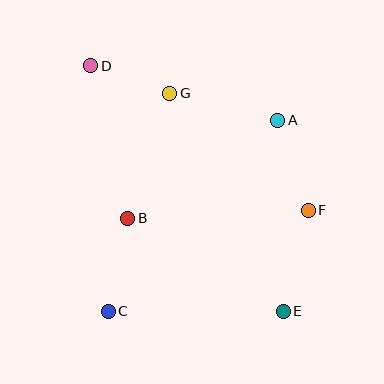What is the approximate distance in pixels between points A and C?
The distance between A and C is approximately 255 pixels.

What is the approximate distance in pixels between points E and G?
The distance between E and G is approximately 246 pixels.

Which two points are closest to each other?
Points D and G are closest to each other.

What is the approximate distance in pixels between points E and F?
The distance between E and F is approximately 104 pixels.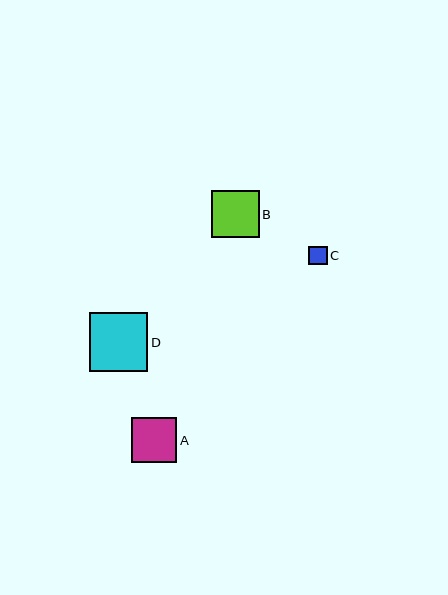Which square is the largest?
Square D is the largest with a size of approximately 59 pixels.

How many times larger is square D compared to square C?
Square D is approximately 3.2 times the size of square C.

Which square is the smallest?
Square C is the smallest with a size of approximately 18 pixels.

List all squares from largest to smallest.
From largest to smallest: D, B, A, C.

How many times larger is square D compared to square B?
Square D is approximately 1.2 times the size of square B.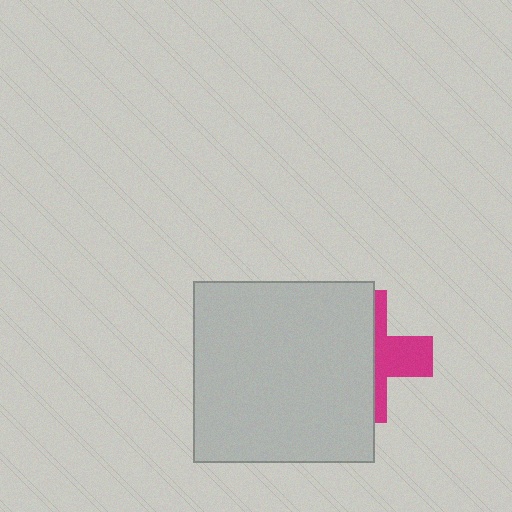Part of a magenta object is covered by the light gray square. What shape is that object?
It is a cross.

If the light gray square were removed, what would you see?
You would see the complete magenta cross.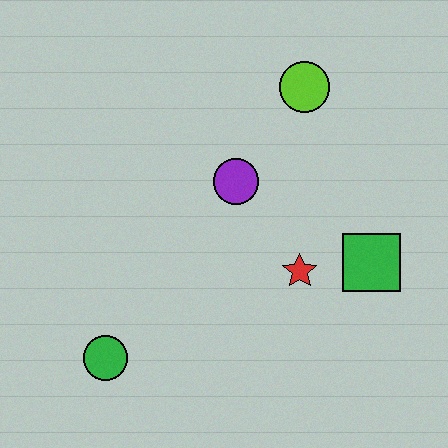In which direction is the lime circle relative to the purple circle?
The lime circle is above the purple circle.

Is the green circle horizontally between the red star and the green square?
No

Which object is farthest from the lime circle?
The green circle is farthest from the lime circle.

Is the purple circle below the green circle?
No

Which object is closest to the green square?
The red star is closest to the green square.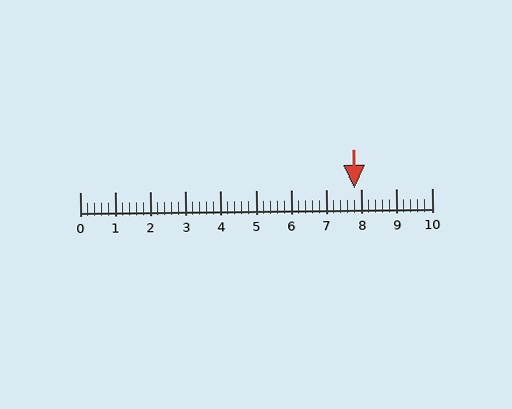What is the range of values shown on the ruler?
The ruler shows values from 0 to 10.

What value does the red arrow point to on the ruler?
The red arrow points to approximately 7.8.